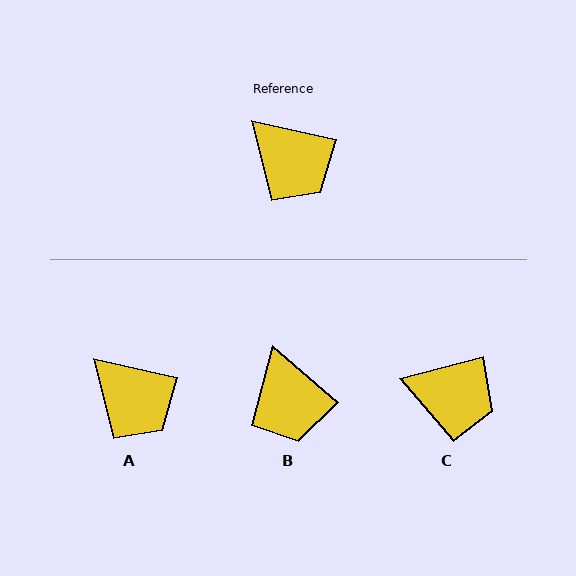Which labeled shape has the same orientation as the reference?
A.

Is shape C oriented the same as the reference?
No, it is off by about 27 degrees.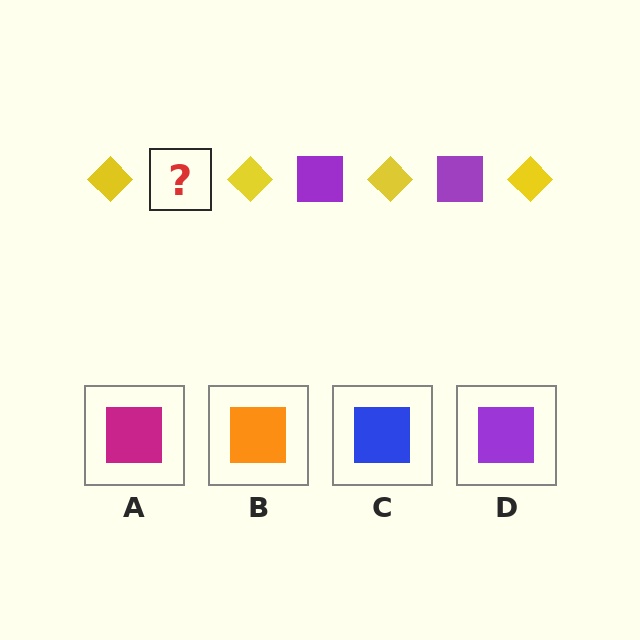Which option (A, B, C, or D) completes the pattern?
D.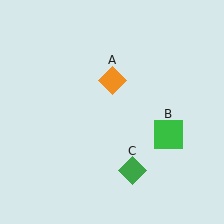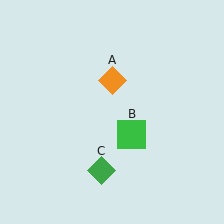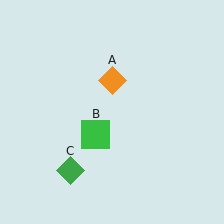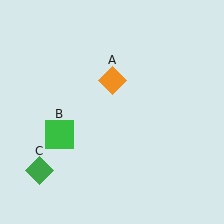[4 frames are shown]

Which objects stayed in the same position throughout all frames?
Orange diamond (object A) remained stationary.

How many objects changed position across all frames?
2 objects changed position: green square (object B), green diamond (object C).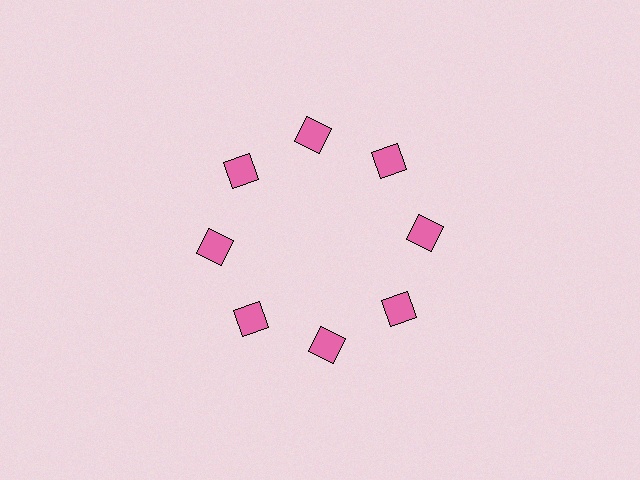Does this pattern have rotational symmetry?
Yes, this pattern has 8-fold rotational symmetry. It looks the same after rotating 45 degrees around the center.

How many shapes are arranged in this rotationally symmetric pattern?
There are 8 shapes, arranged in 8 groups of 1.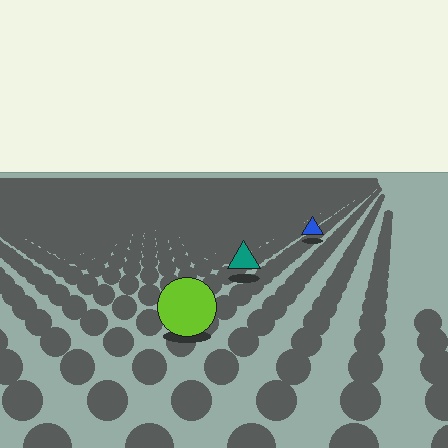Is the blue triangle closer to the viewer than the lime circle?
No. The lime circle is closer — you can tell from the texture gradient: the ground texture is coarser near it.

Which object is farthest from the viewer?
The blue triangle is farthest from the viewer. It appears smaller and the ground texture around it is denser.